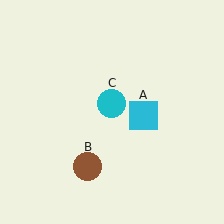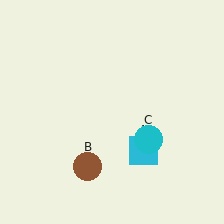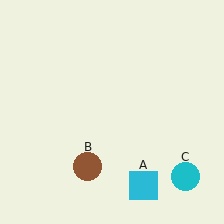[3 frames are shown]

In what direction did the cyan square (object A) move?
The cyan square (object A) moved down.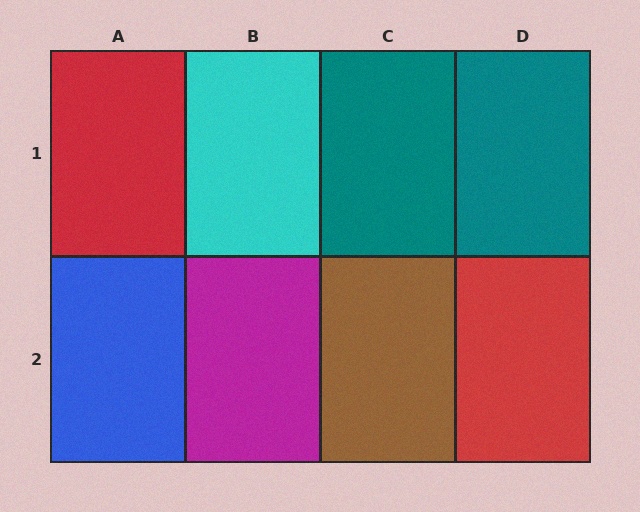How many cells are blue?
1 cell is blue.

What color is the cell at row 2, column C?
Brown.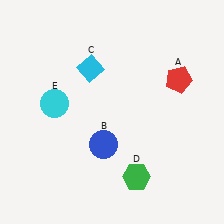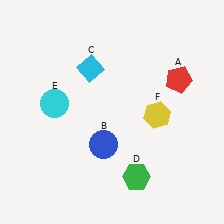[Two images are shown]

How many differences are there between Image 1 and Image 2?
There is 1 difference between the two images.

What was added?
A yellow hexagon (F) was added in Image 2.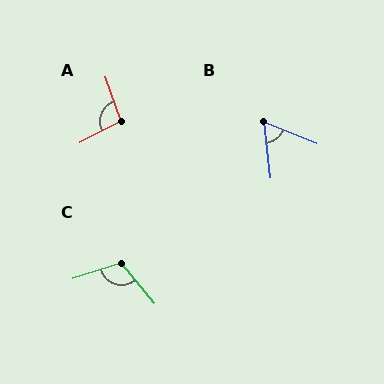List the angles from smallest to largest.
B (61°), A (97°), C (111°).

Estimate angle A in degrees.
Approximately 97 degrees.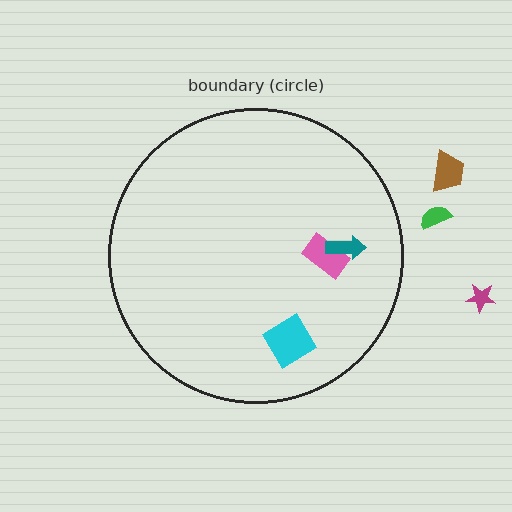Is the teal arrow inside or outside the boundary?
Inside.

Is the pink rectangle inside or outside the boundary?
Inside.